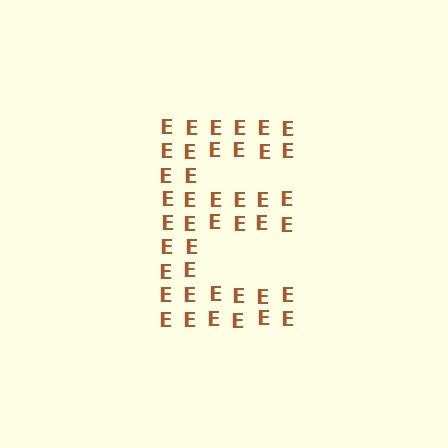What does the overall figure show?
The overall figure shows the letter E.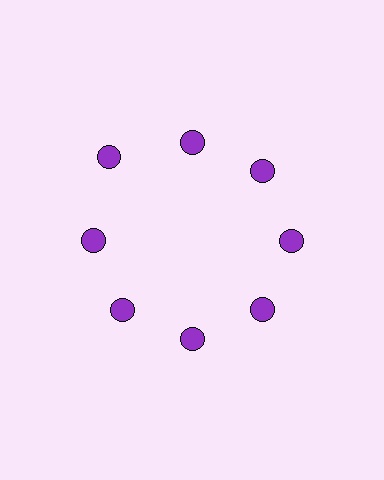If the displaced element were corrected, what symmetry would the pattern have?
It would have 8-fold rotational symmetry — the pattern would map onto itself every 45 degrees.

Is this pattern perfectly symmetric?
No. The 8 purple circles are arranged in a ring, but one element near the 10 o'clock position is pushed outward from the center, breaking the 8-fold rotational symmetry.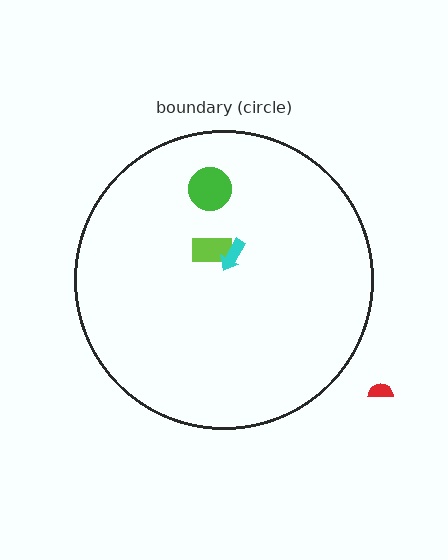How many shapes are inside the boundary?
3 inside, 1 outside.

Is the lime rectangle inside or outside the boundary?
Inside.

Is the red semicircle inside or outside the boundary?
Outside.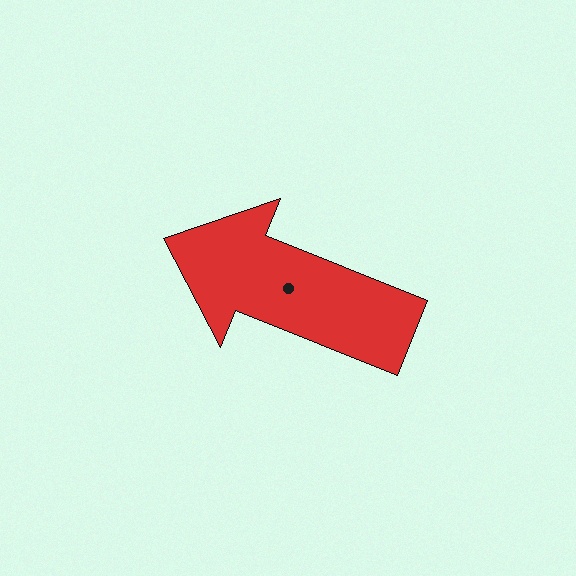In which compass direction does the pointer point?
West.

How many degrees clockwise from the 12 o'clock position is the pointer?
Approximately 292 degrees.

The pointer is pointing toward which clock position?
Roughly 10 o'clock.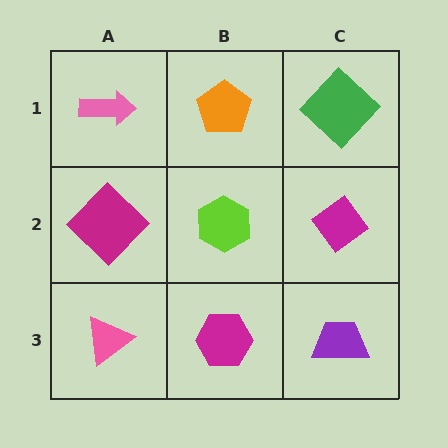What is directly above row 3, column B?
A lime hexagon.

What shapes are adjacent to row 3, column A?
A magenta diamond (row 2, column A), a magenta hexagon (row 3, column B).